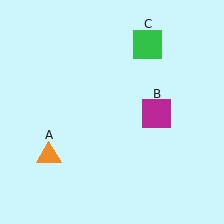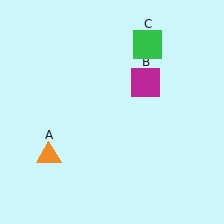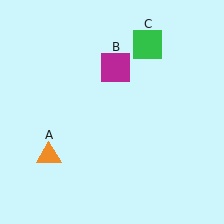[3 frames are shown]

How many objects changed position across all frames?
1 object changed position: magenta square (object B).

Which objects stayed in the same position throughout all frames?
Orange triangle (object A) and green square (object C) remained stationary.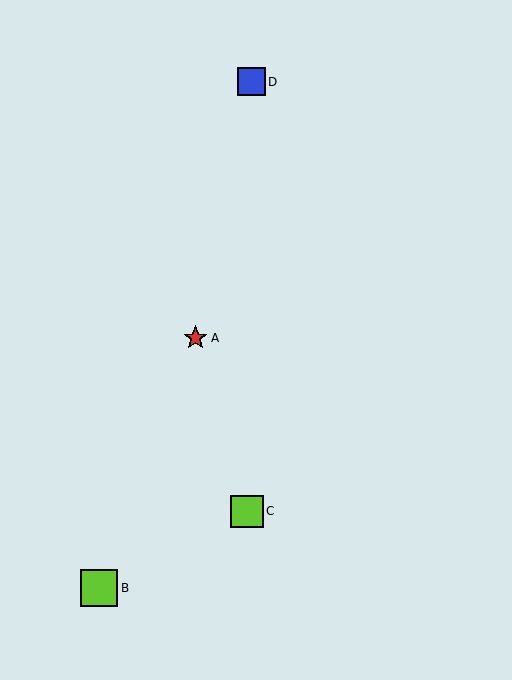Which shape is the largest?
The lime square (labeled B) is the largest.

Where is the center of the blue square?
The center of the blue square is at (251, 82).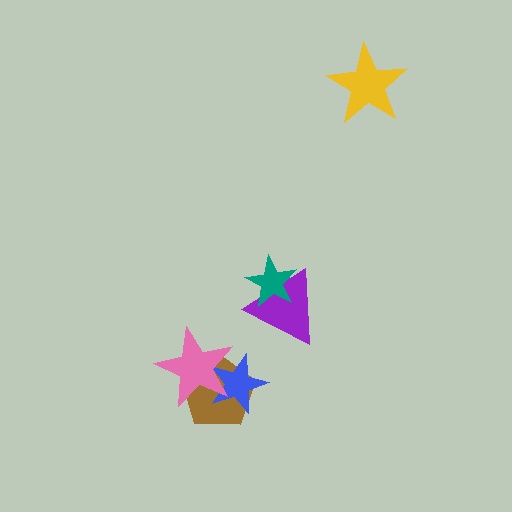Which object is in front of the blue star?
The pink star is in front of the blue star.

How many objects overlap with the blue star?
2 objects overlap with the blue star.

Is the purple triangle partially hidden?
Yes, it is partially covered by another shape.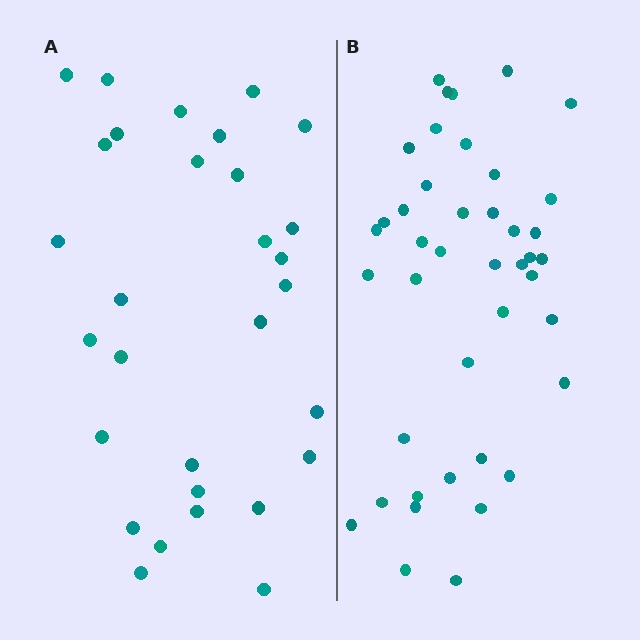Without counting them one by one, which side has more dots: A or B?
Region B (the right region) has more dots.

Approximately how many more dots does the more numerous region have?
Region B has roughly 12 or so more dots than region A.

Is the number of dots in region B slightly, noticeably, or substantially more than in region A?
Region B has noticeably more, but not dramatically so. The ratio is roughly 1.4 to 1.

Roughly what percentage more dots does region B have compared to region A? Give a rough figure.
About 40% more.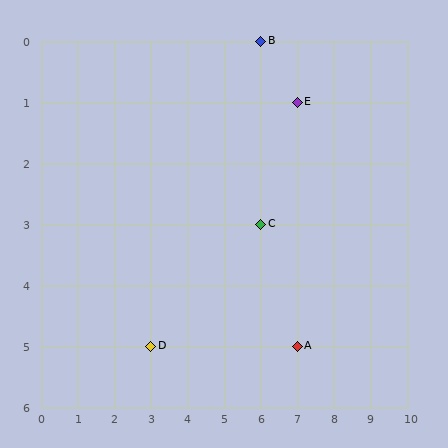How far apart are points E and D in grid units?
Points E and D are 4 columns and 4 rows apart (about 5.7 grid units diagonally).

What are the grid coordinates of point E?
Point E is at grid coordinates (7, 1).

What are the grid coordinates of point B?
Point B is at grid coordinates (6, 0).